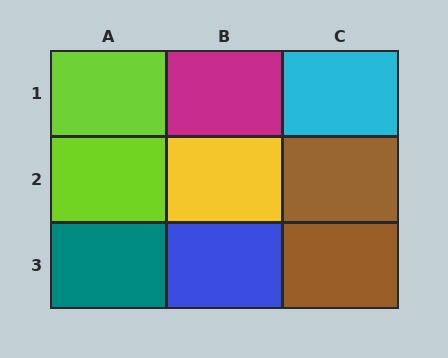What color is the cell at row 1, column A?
Lime.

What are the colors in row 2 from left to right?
Lime, yellow, brown.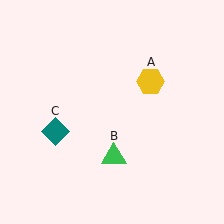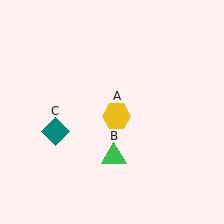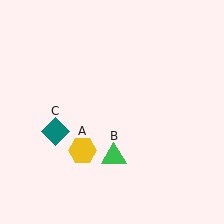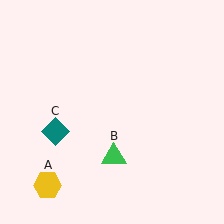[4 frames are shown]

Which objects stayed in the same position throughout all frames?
Green triangle (object B) and teal diamond (object C) remained stationary.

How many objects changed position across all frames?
1 object changed position: yellow hexagon (object A).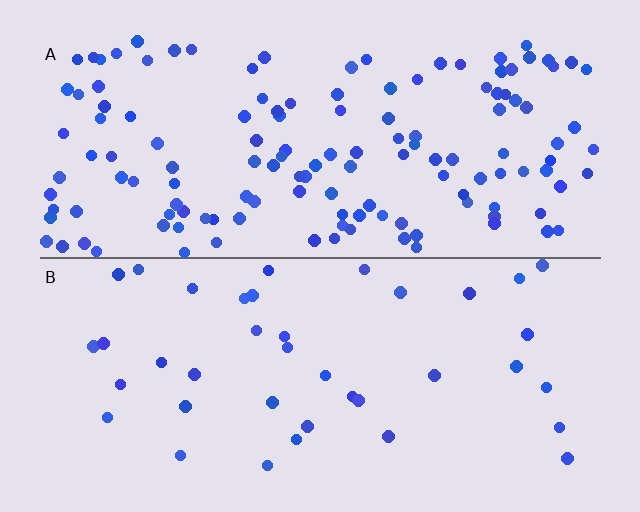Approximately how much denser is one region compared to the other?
Approximately 3.4× — region A over region B.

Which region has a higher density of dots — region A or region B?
A (the top).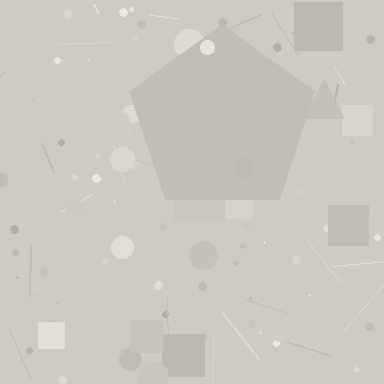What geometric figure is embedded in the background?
A pentagon is embedded in the background.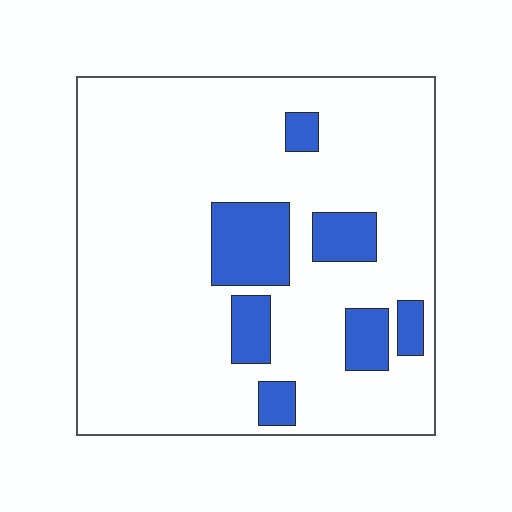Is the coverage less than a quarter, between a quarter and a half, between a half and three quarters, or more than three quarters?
Less than a quarter.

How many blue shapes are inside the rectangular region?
7.